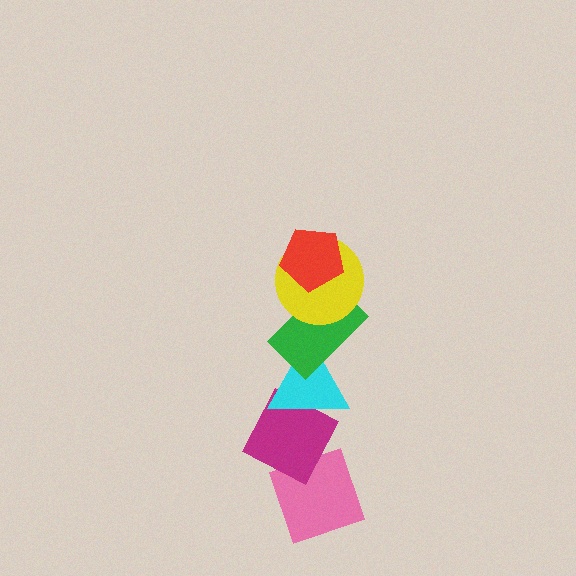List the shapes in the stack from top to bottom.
From top to bottom: the red pentagon, the yellow circle, the green rectangle, the cyan triangle, the magenta diamond, the pink diamond.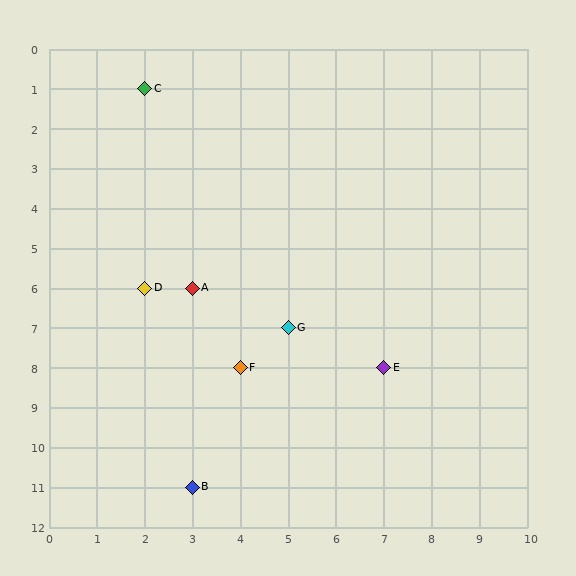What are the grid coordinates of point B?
Point B is at grid coordinates (3, 11).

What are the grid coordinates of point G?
Point G is at grid coordinates (5, 7).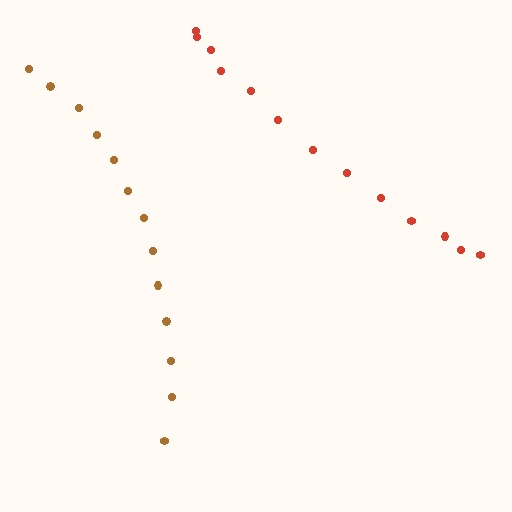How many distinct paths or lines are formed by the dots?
There are 2 distinct paths.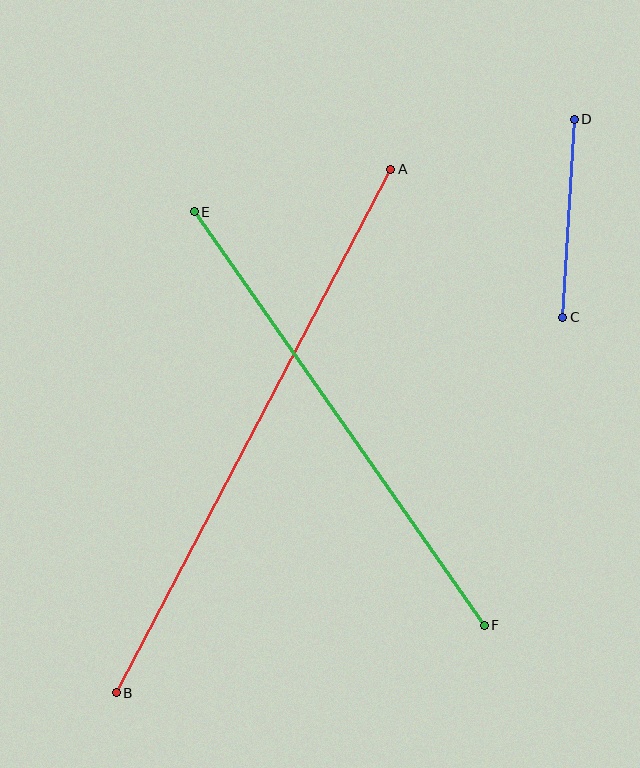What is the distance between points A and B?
The distance is approximately 591 pixels.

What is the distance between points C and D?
The distance is approximately 198 pixels.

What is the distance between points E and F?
The distance is approximately 505 pixels.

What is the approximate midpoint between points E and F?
The midpoint is at approximately (339, 419) pixels.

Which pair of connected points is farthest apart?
Points A and B are farthest apart.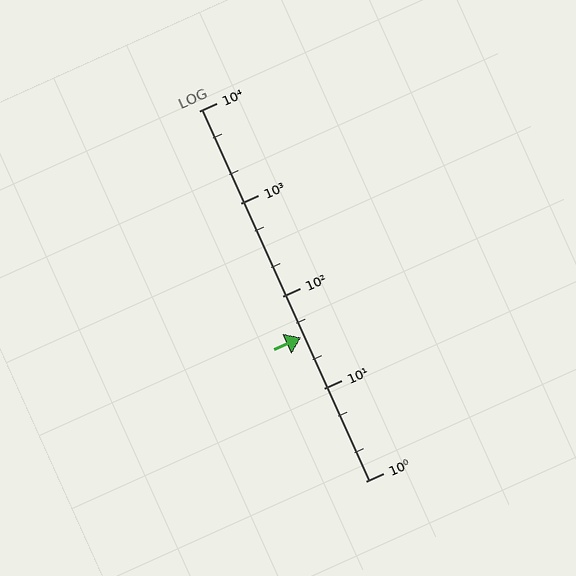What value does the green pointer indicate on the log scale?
The pointer indicates approximately 36.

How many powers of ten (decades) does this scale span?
The scale spans 4 decades, from 1 to 10000.